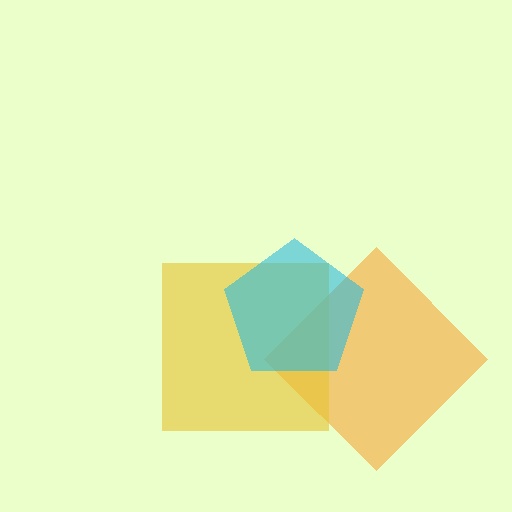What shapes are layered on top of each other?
The layered shapes are: an orange diamond, a yellow square, a cyan pentagon.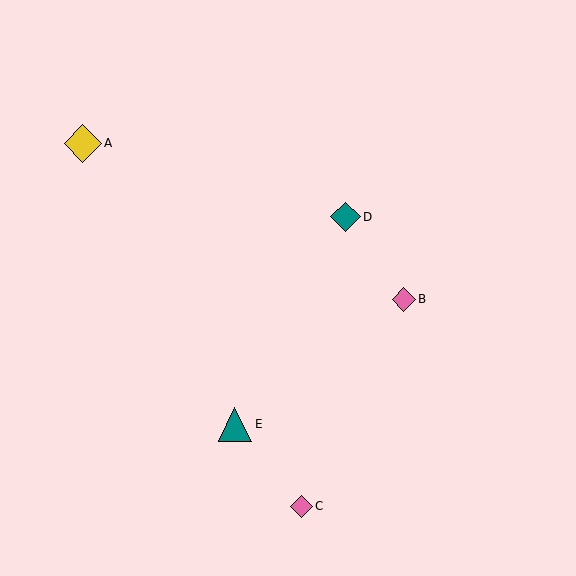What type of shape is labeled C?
Shape C is a pink diamond.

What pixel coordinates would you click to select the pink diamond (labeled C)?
Click at (301, 506) to select the pink diamond C.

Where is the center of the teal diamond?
The center of the teal diamond is at (345, 217).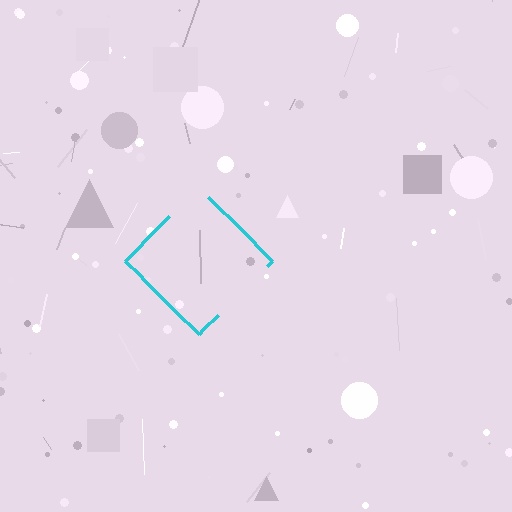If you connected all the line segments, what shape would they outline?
They would outline a diamond.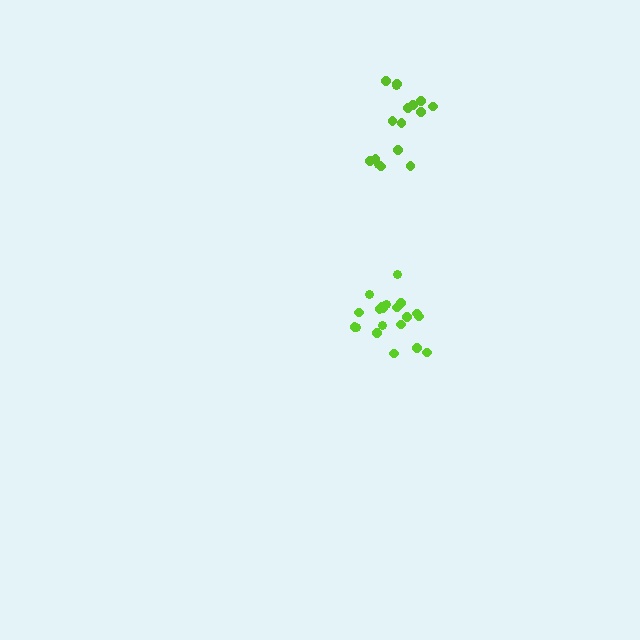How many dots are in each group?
Group 1: 16 dots, Group 2: 20 dots (36 total).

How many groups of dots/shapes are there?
There are 2 groups.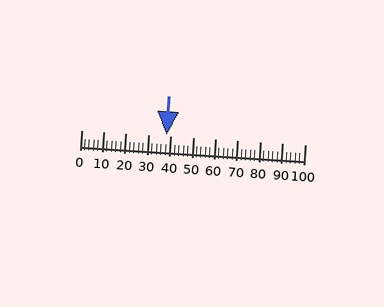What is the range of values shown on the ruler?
The ruler shows values from 0 to 100.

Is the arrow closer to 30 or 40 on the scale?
The arrow is closer to 40.